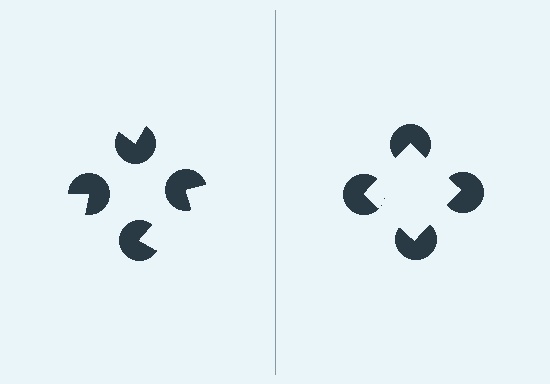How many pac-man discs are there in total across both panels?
8 — 4 on each side.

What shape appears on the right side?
An illusory square.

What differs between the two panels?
The pac-man discs are positioned identically on both sides; only the wedge orientations differ. On the right they align to a square; on the left they are misaligned.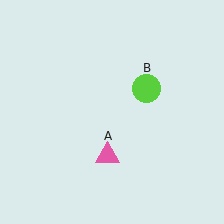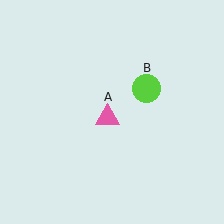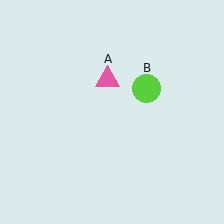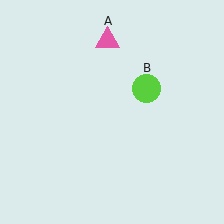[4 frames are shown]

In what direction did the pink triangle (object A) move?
The pink triangle (object A) moved up.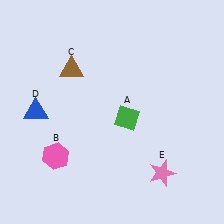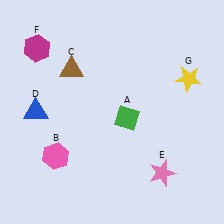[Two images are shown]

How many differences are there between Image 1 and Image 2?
There are 2 differences between the two images.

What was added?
A magenta hexagon (F), a yellow star (G) were added in Image 2.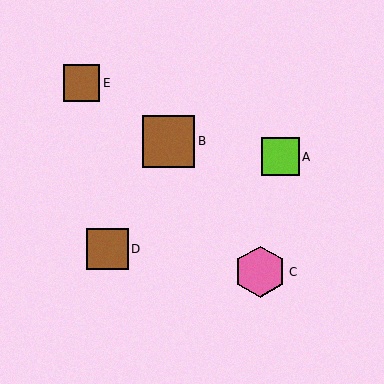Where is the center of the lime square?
The center of the lime square is at (280, 157).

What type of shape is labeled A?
Shape A is a lime square.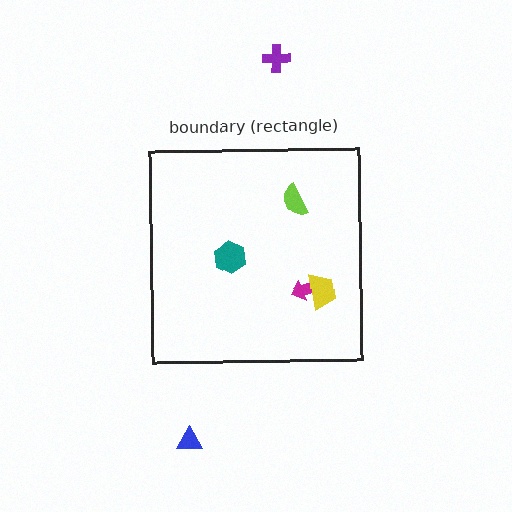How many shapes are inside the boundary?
4 inside, 2 outside.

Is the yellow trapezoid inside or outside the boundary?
Inside.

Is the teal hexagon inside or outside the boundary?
Inside.